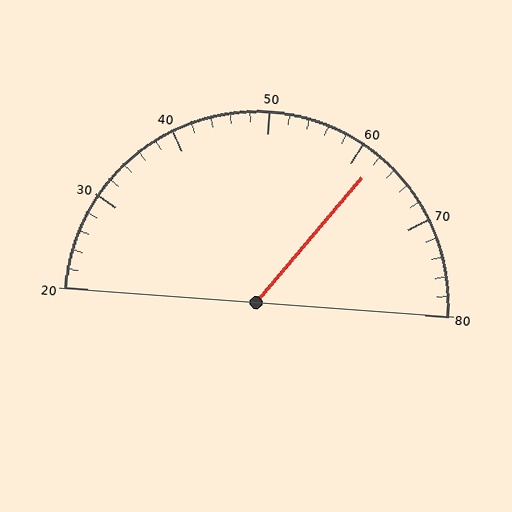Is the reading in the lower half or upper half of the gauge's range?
The reading is in the upper half of the range (20 to 80).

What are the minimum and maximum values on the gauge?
The gauge ranges from 20 to 80.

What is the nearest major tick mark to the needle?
The nearest major tick mark is 60.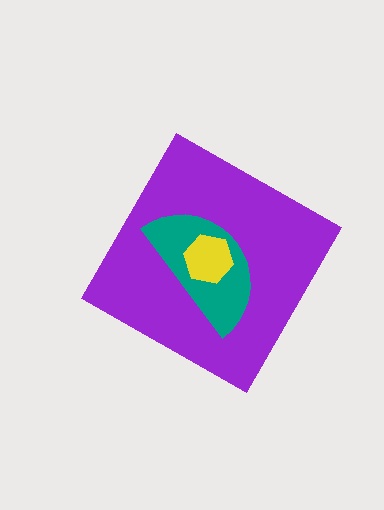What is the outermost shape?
The purple diamond.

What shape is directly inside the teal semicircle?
The yellow hexagon.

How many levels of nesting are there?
3.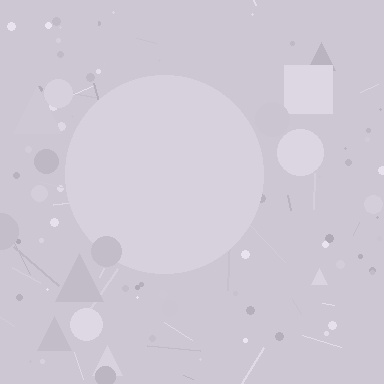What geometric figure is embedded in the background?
A circle is embedded in the background.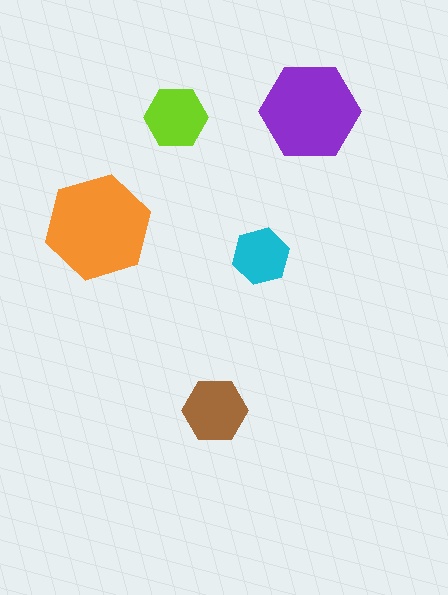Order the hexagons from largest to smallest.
the orange one, the purple one, the brown one, the lime one, the cyan one.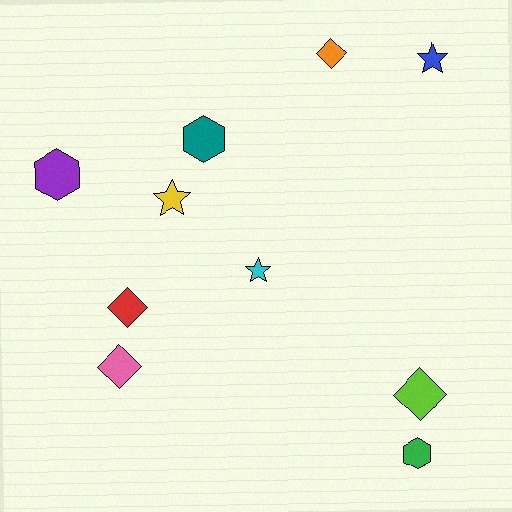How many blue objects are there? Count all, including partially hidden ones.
There is 1 blue object.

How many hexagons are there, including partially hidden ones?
There are 3 hexagons.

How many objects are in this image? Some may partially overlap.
There are 10 objects.